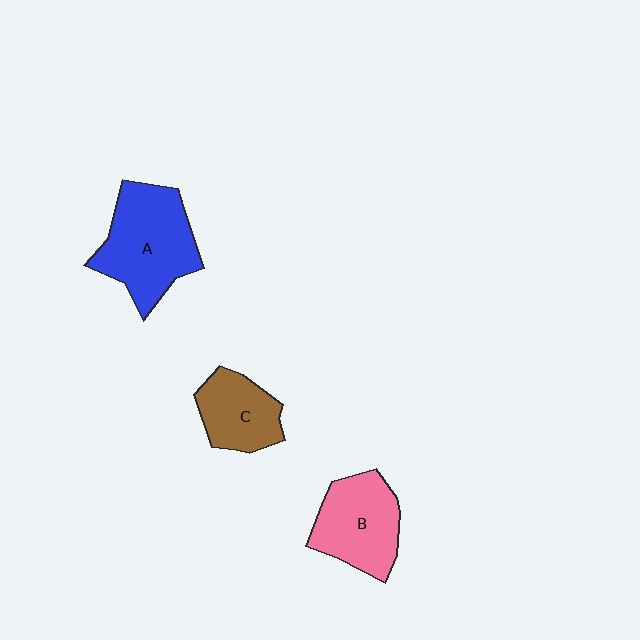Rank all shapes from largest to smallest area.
From largest to smallest: A (blue), B (pink), C (brown).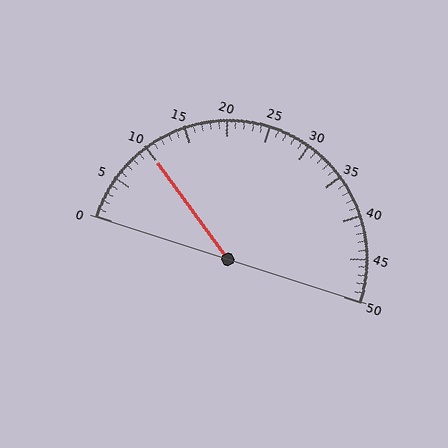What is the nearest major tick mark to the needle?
The nearest major tick mark is 10.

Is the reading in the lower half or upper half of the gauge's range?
The reading is in the lower half of the range (0 to 50).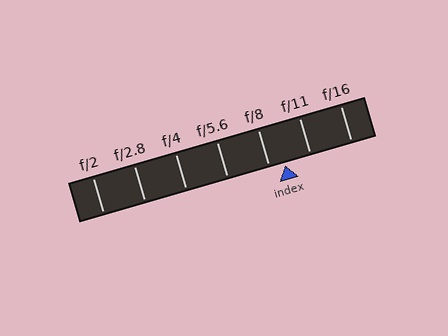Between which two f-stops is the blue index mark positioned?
The index mark is between f/8 and f/11.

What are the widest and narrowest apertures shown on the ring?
The widest aperture shown is f/2 and the narrowest is f/16.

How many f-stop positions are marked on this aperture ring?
There are 7 f-stop positions marked.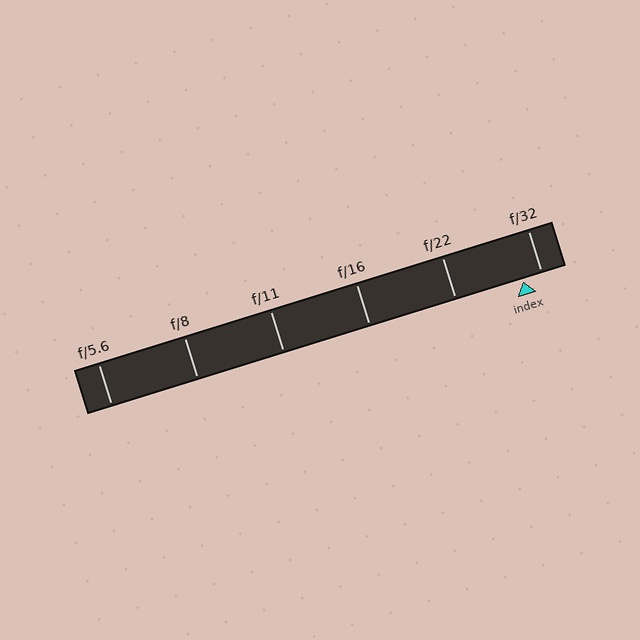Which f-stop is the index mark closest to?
The index mark is closest to f/32.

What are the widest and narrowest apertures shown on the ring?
The widest aperture shown is f/5.6 and the narrowest is f/32.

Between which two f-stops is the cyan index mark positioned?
The index mark is between f/22 and f/32.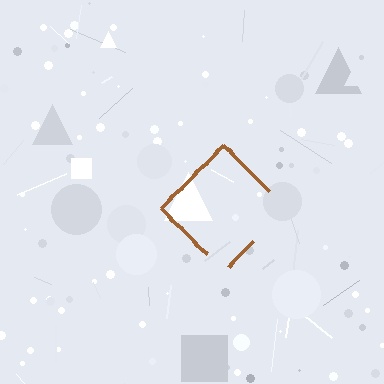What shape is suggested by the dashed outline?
The dashed outline suggests a diamond.